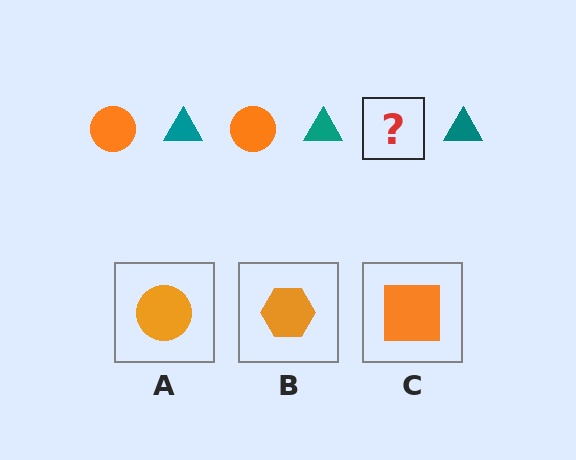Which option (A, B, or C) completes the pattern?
A.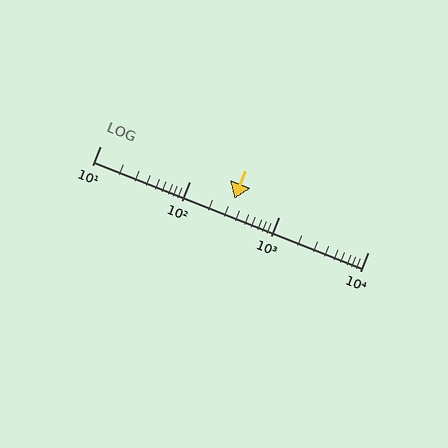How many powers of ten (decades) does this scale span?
The scale spans 3 decades, from 10 to 10000.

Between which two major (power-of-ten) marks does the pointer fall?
The pointer is between 100 and 1000.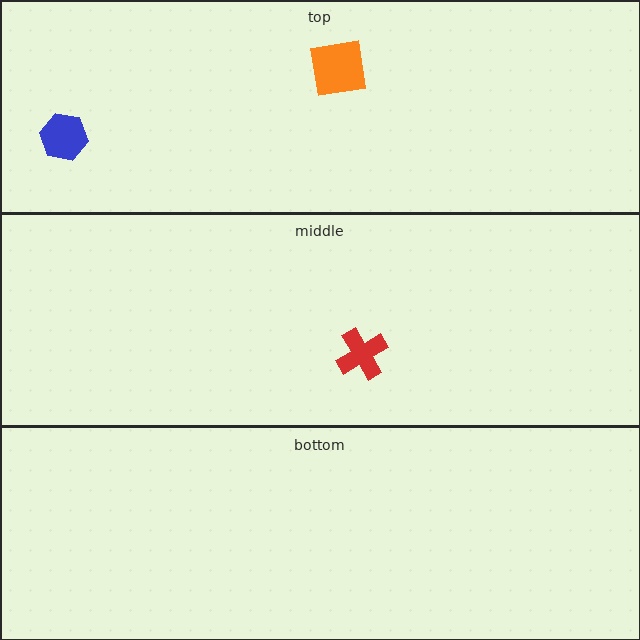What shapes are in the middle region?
The red cross.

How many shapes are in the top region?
2.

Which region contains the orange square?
The top region.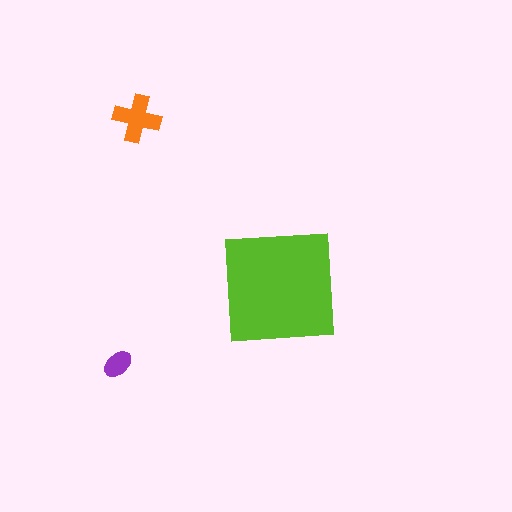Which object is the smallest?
The purple ellipse.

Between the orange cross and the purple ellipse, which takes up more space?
The orange cross.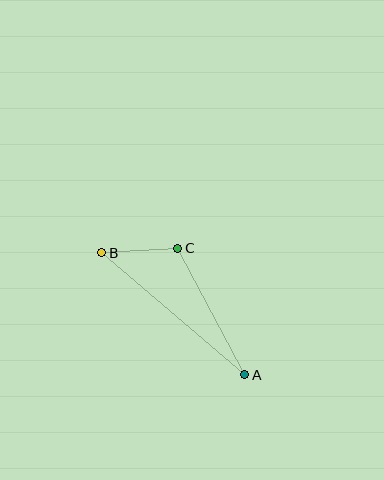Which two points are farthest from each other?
Points A and B are farthest from each other.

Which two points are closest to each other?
Points B and C are closest to each other.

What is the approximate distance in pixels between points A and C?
The distance between A and C is approximately 143 pixels.